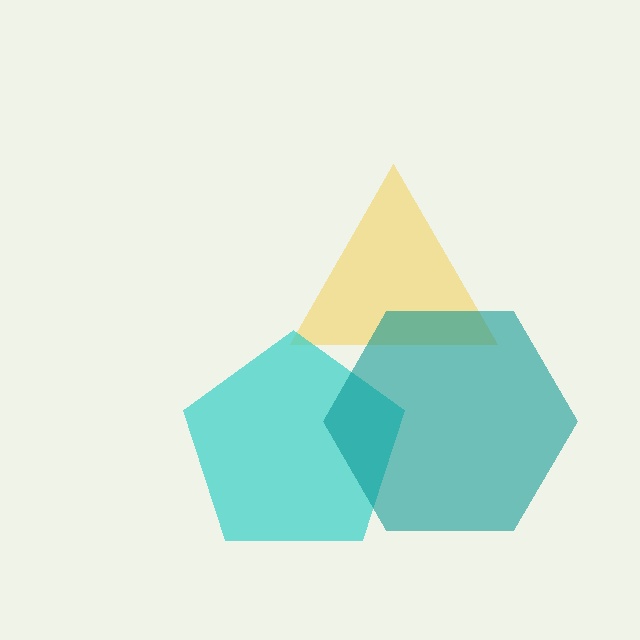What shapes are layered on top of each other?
The layered shapes are: a yellow triangle, a cyan pentagon, a teal hexagon.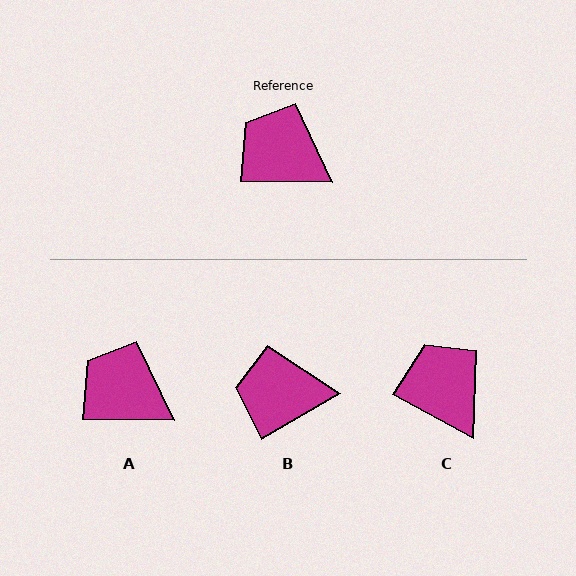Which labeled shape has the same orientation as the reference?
A.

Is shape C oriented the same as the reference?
No, it is off by about 28 degrees.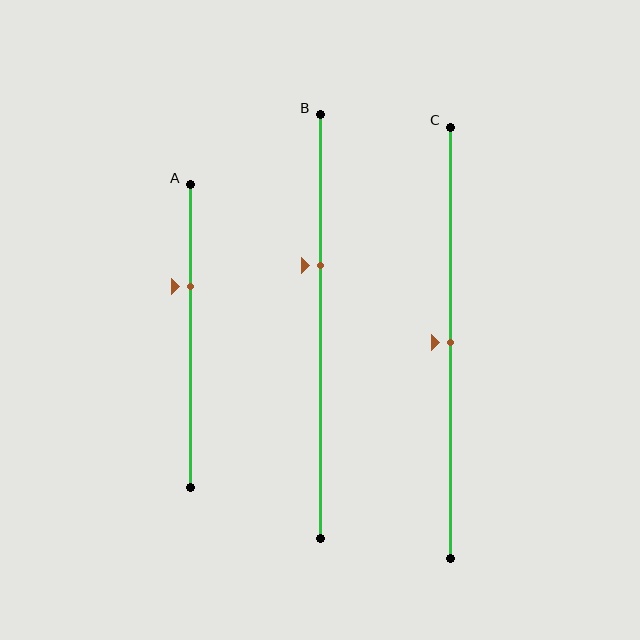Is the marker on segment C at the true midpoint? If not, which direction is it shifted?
Yes, the marker on segment C is at the true midpoint.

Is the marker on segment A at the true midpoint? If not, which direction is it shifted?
No, the marker on segment A is shifted upward by about 16% of the segment length.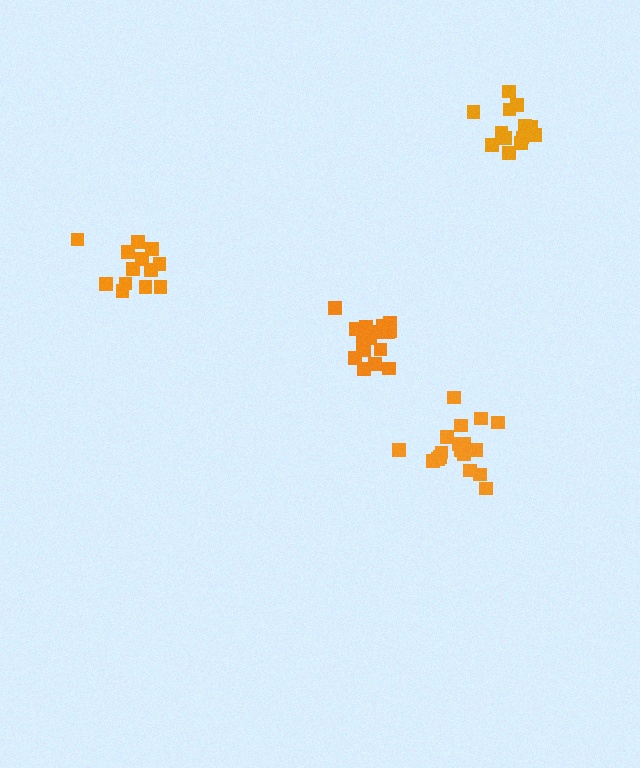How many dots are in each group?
Group 1: 13 dots, Group 2: 18 dots, Group 3: 18 dots, Group 4: 13 dots (62 total).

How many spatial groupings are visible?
There are 4 spatial groupings.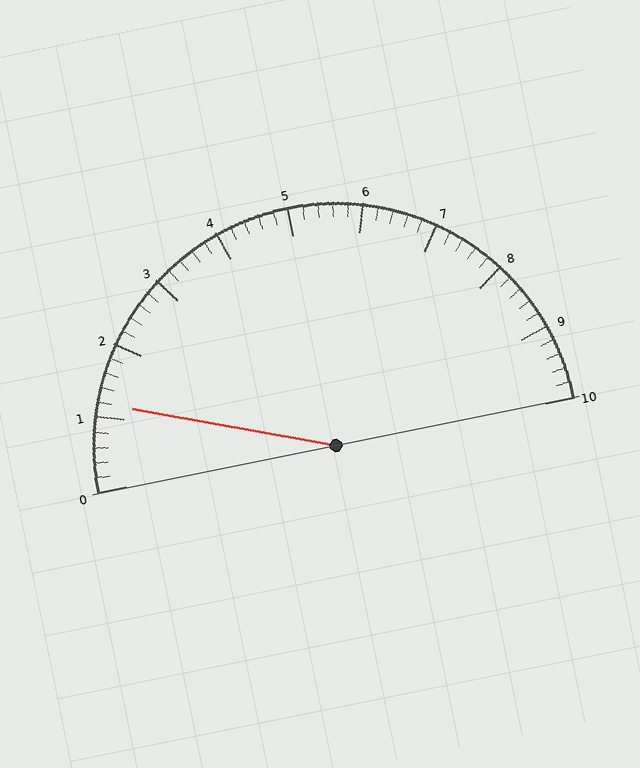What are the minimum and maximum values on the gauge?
The gauge ranges from 0 to 10.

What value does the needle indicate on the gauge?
The needle indicates approximately 1.2.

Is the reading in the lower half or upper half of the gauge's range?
The reading is in the lower half of the range (0 to 10).